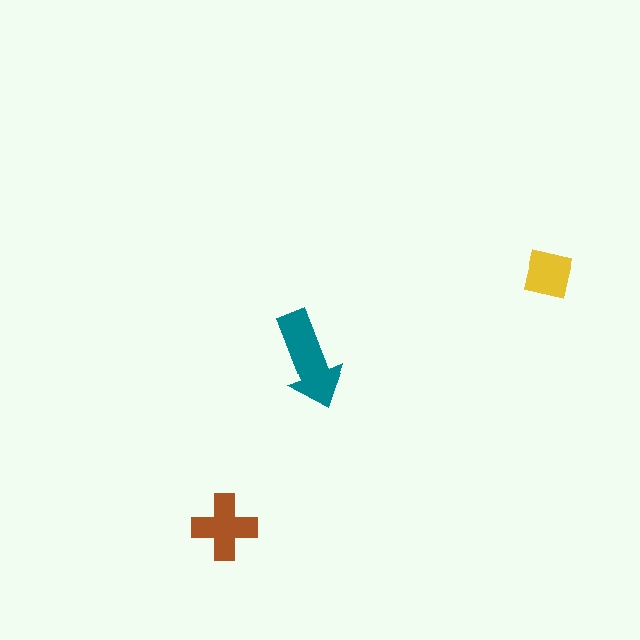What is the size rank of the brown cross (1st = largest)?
2nd.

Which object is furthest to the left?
The brown cross is leftmost.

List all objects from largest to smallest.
The teal arrow, the brown cross, the yellow square.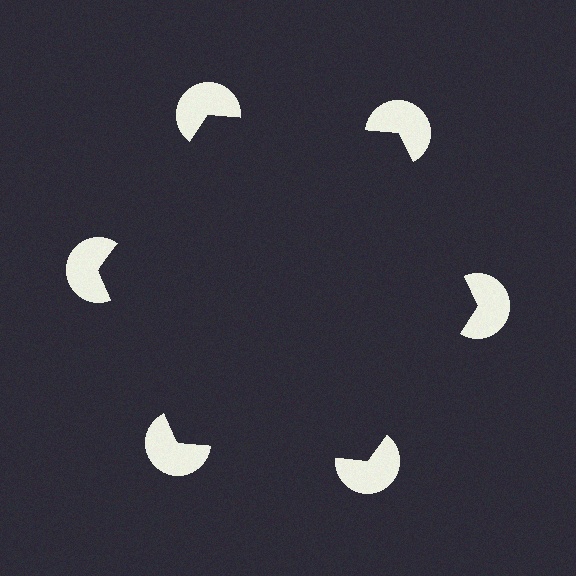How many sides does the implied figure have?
6 sides.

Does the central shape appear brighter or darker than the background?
It typically appears slightly darker than the background, even though no actual brightness change is drawn.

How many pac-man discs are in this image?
There are 6 — one at each vertex of the illusory hexagon.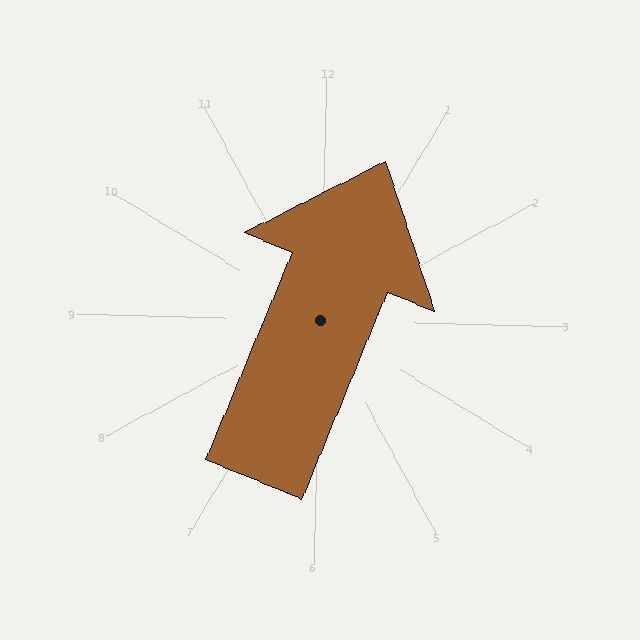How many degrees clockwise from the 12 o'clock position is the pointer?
Approximately 21 degrees.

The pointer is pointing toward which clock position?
Roughly 1 o'clock.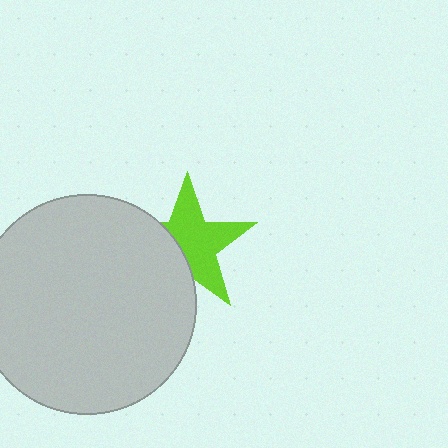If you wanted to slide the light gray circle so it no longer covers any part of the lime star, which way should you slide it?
Slide it left — that is the most direct way to separate the two shapes.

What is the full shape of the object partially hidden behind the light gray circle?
The partially hidden object is a lime star.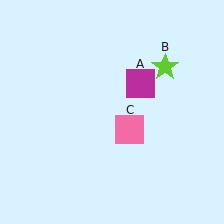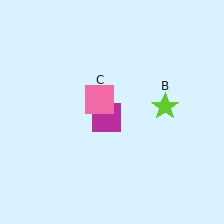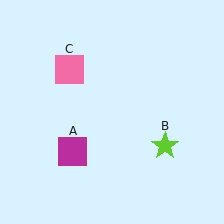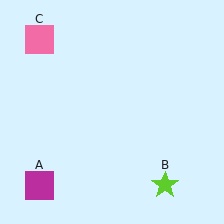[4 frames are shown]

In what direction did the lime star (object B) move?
The lime star (object B) moved down.